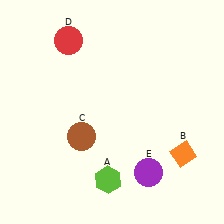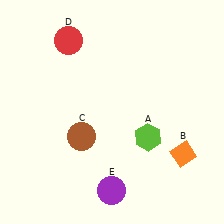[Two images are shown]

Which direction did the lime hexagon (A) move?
The lime hexagon (A) moved up.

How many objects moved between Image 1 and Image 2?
2 objects moved between the two images.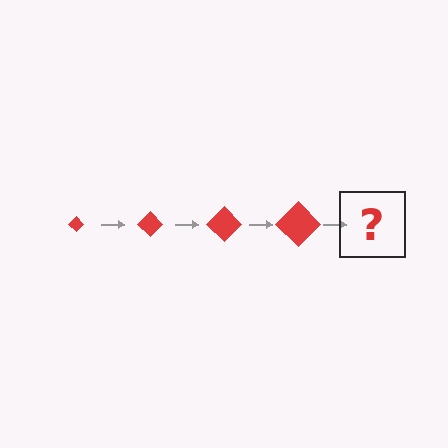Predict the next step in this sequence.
The next step is a red diamond, larger than the previous one.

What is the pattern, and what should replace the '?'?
The pattern is that the diamond gets progressively larger each step. The '?' should be a red diamond, larger than the previous one.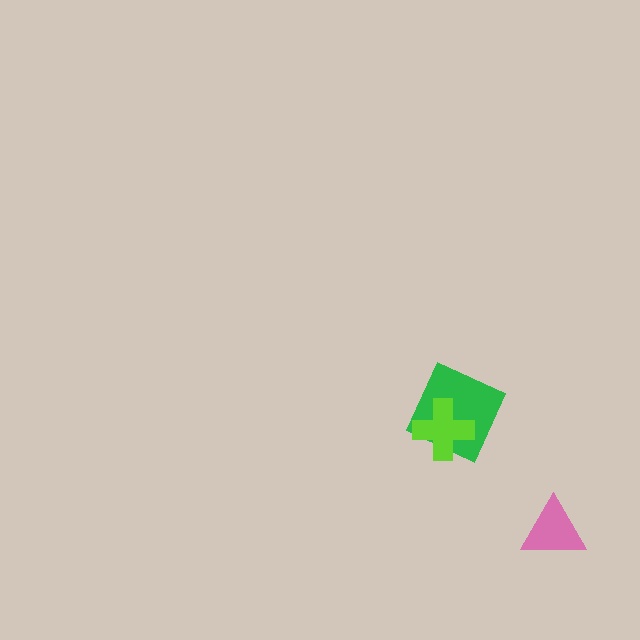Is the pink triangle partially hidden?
No, no other shape covers it.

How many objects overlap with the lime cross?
1 object overlaps with the lime cross.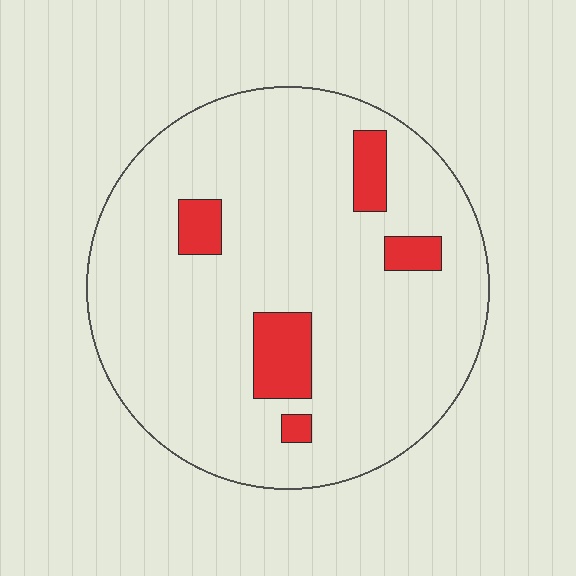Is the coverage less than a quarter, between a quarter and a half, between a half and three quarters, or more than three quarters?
Less than a quarter.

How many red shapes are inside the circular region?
5.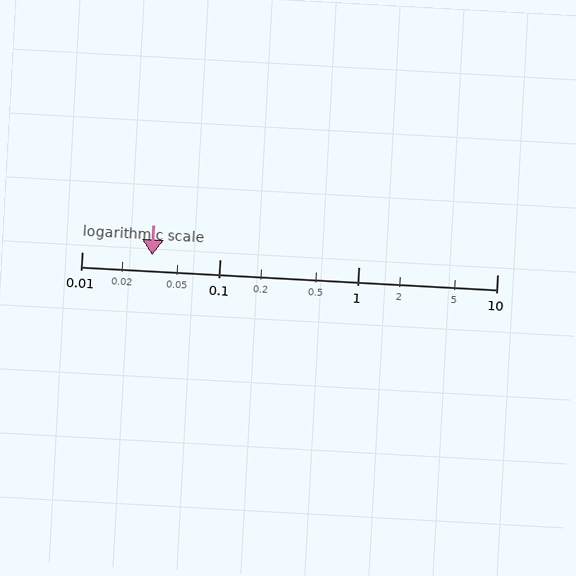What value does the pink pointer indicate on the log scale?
The pointer indicates approximately 0.032.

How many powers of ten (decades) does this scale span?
The scale spans 3 decades, from 0.01 to 10.